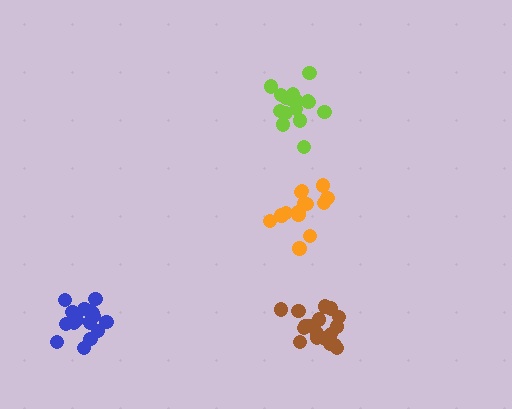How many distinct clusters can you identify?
There are 4 distinct clusters.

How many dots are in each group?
Group 1: 16 dots, Group 2: 18 dots, Group 3: 16 dots, Group 4: 14 dots (64 total).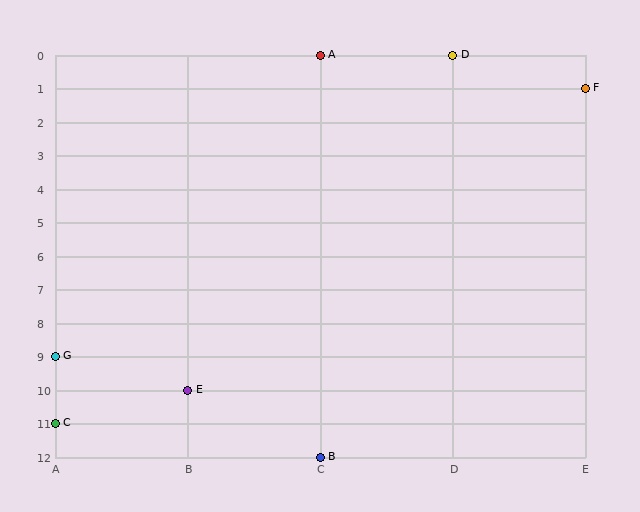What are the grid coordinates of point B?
Point B is at grid coordinates (C, 12).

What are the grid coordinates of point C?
Point C is at grid coordinates (A, 11).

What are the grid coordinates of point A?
Point A is at grid coordinates (C, 0).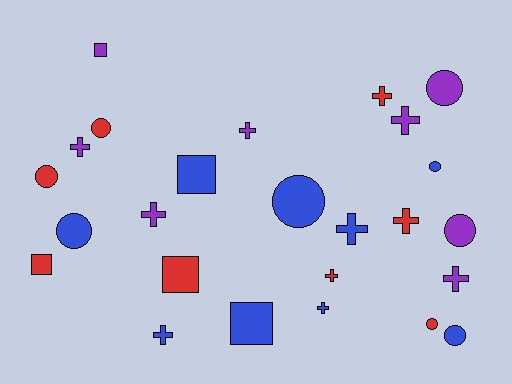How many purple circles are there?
There are 2 purple circles.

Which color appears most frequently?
Blue, with 9 objects.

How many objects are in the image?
There are 25 objects.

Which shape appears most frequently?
Cross, with 11 objects.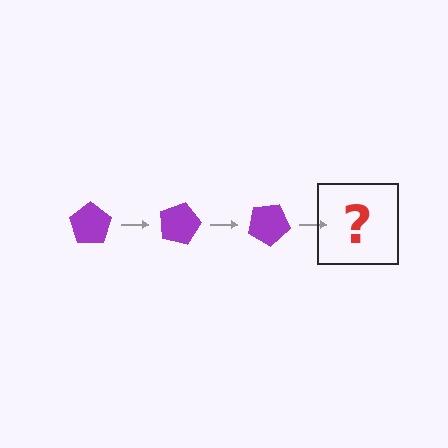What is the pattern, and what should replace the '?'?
The pattern is that the pentagon rotates 15 degrees each step. The '?' should be a purple pentagon rotated 45 degrees.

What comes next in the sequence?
The next element should be a purple pentagon rotated 45 degrees.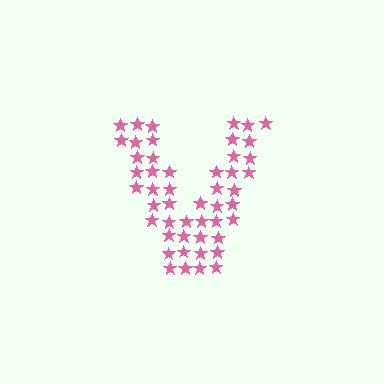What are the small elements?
The small elements are stars.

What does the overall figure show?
The overall figure shows the letter V.